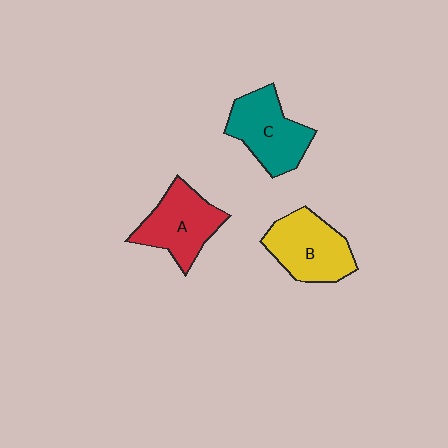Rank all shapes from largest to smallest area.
From largest to smallest: B (yellow), C (teal), A (red).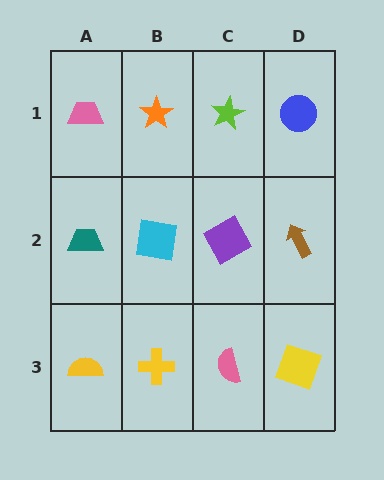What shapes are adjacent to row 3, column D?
A brown arrow (row 2, column D), a pink semicircle (row 3, column C).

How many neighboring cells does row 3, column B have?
3.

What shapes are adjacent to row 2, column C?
A lime star (row 1, column C), a pink semicircle (row 3, column C), a cyan square (row 2, column B), a brown arrow (row 2, column D).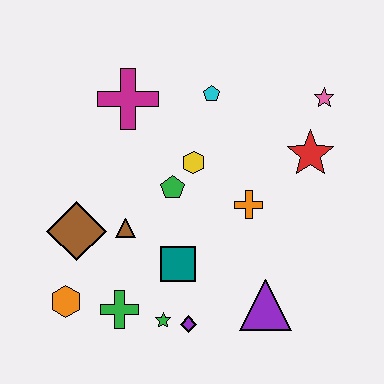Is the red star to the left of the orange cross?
No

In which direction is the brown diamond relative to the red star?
The brown diamond is to the left of the red star.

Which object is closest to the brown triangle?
The brown diamond is closest to the brown triangle.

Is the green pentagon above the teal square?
Yes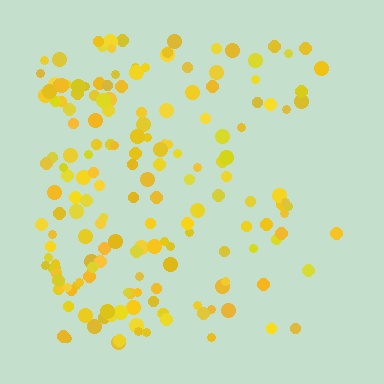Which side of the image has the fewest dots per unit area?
The right.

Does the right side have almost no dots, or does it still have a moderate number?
Still a moderate number, just noticeably fewer than the left.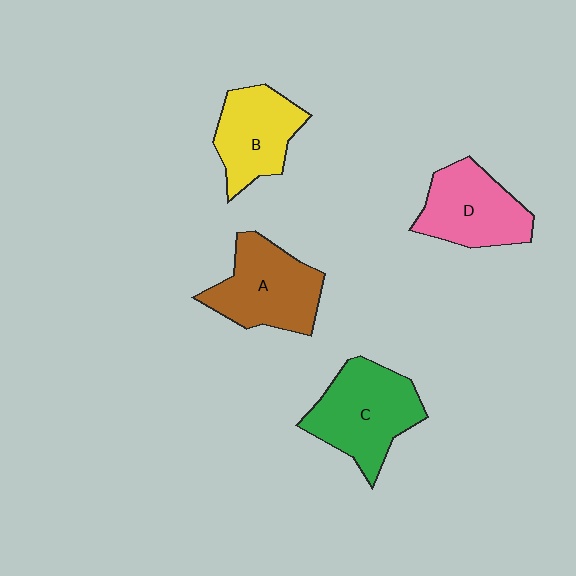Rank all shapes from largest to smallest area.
From largest to smallest: C (green), A (brown), D (pink), B (yellow).